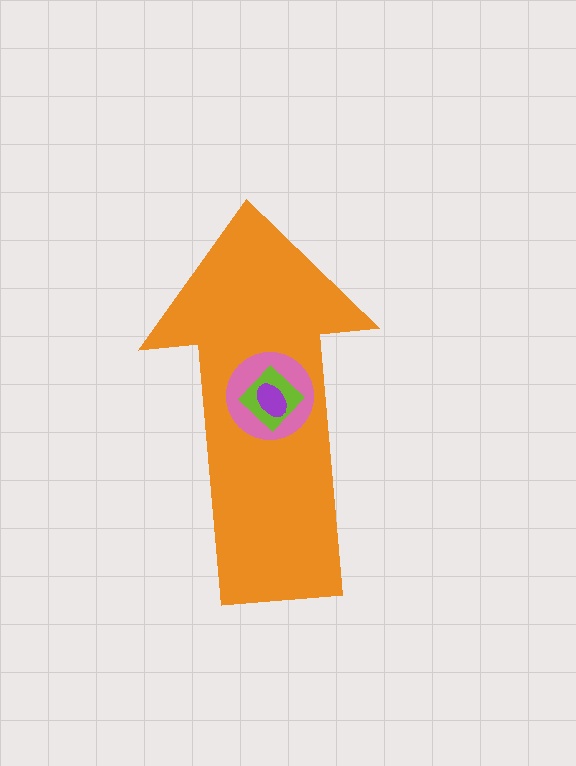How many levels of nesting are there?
4.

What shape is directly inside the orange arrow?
The pink circle.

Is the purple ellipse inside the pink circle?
Yes.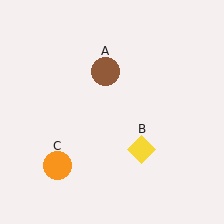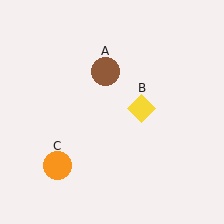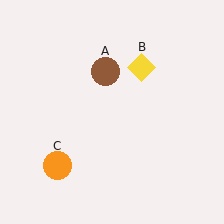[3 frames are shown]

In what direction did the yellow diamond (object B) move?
The yellow diamond (object B) moved up.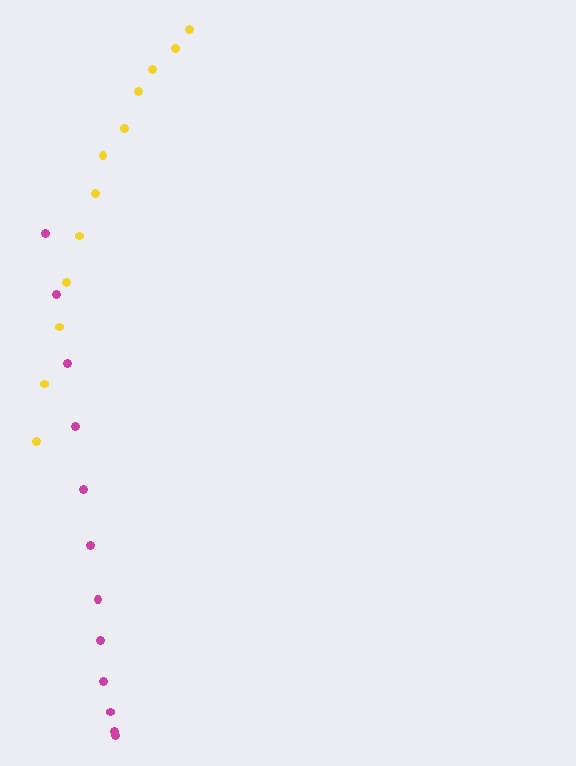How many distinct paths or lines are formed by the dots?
There are 2 distinct paths.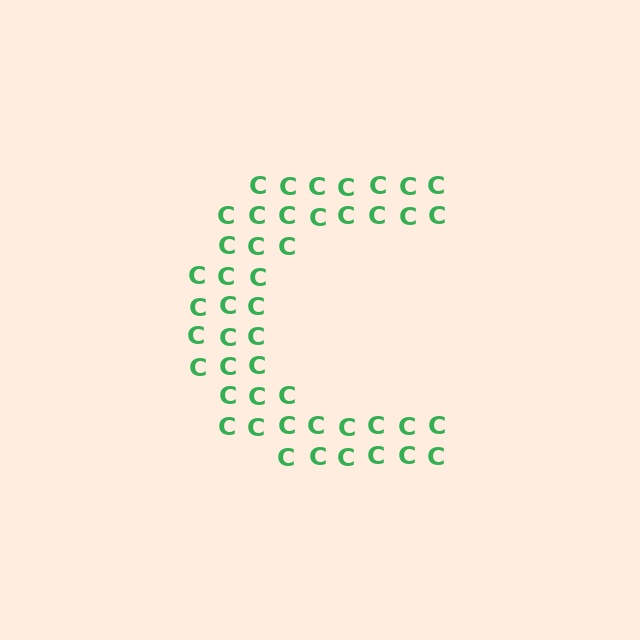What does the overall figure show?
The overall figure shows the letter C.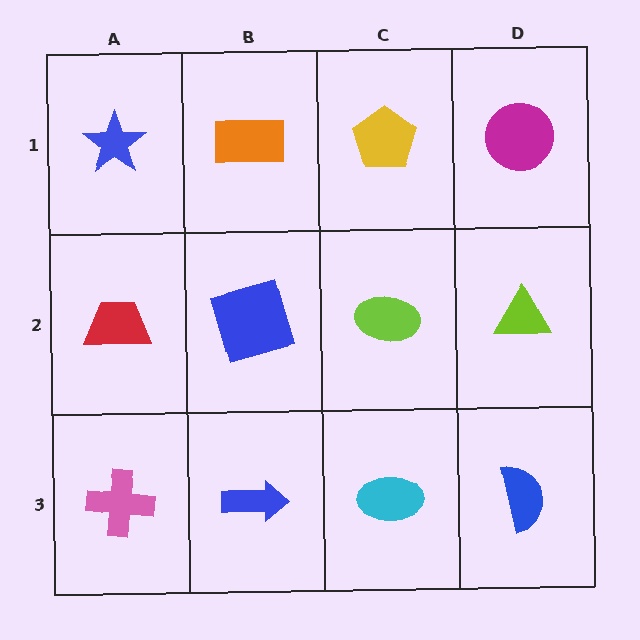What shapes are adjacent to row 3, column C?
A lime ellipse (row 2, column C), a blue arrow (row 3, column B), a blue semicircle (row 3, column D).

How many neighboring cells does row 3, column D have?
2.